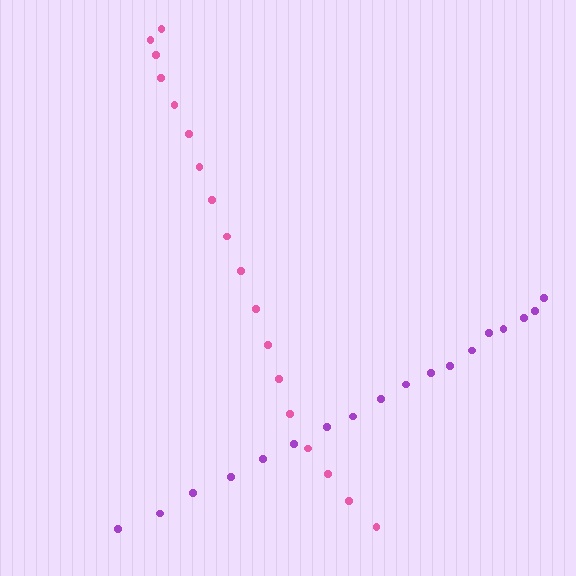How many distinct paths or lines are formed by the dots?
There are 2 distinct paths.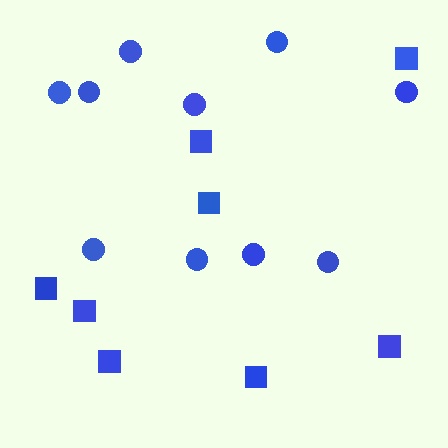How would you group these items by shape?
There are 2 groups: one group of circles (10) and one group of squares (8).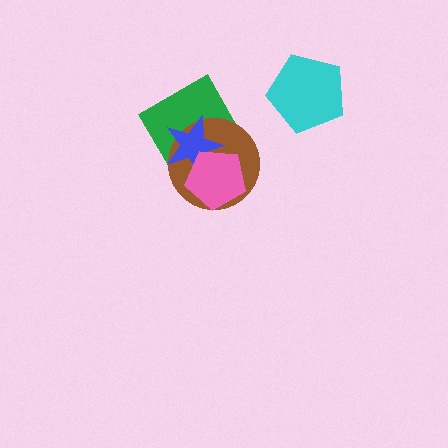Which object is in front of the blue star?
The pink pentagon is in front of the blue star.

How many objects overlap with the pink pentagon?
3 objects overlap with the pink pentagon.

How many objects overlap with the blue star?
3 objects overlap with the blue star.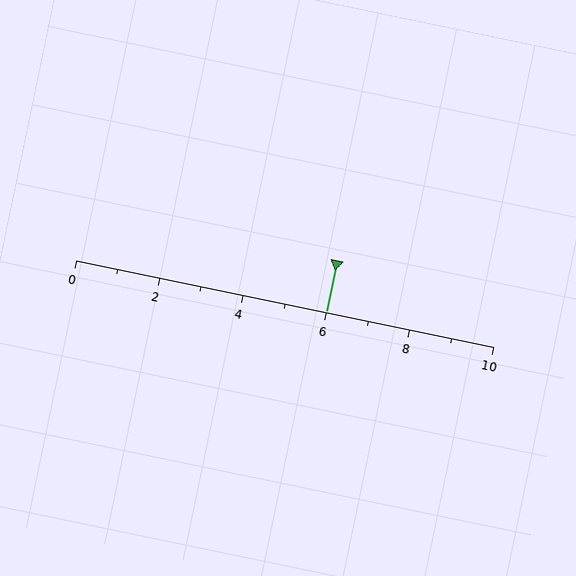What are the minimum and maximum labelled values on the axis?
The axis runs from 0 to 10.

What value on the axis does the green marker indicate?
The marker indicates approximately 6.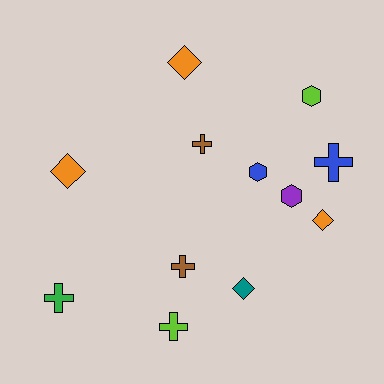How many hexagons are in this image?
There are 3 hexagons.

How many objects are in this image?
There are 12 objects.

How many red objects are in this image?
There are no red objects.